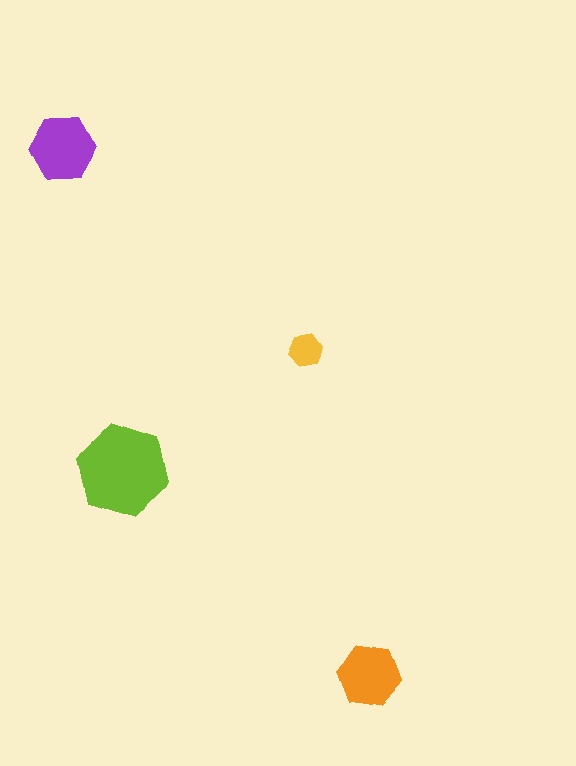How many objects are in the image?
There are 4 objects in the image.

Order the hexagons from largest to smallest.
the lime one, the purple one, the orange one, the yellow one.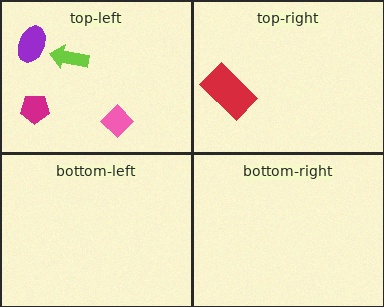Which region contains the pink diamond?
The top-left region.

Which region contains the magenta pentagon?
The top-left region.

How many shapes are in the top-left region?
4.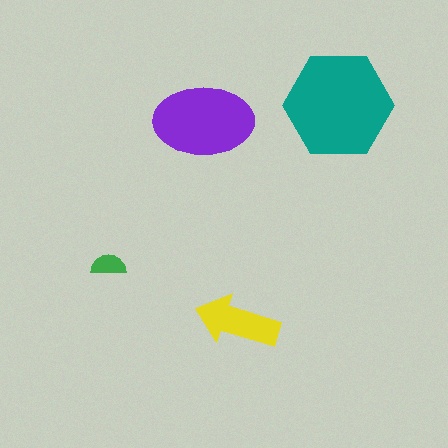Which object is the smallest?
The green semicircle.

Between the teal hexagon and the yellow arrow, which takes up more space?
The teal hexagon.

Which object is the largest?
The teal hexagon.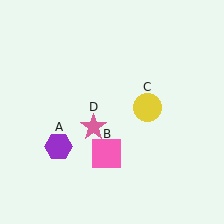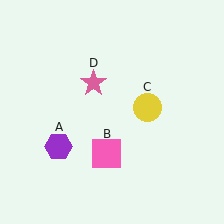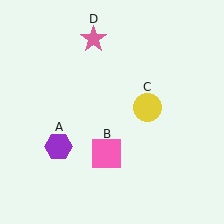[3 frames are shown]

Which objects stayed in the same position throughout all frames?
Purple hexagon (object A) and pink square (object B) and yellow circle (object C) remained stationary.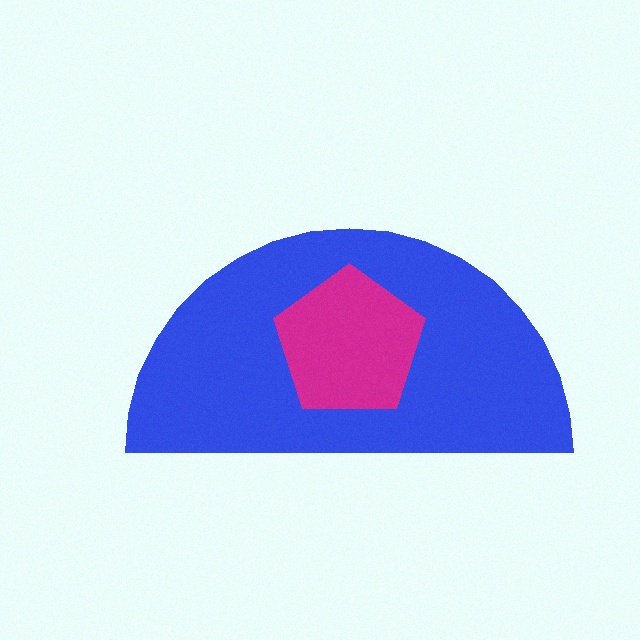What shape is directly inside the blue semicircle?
The magenta pentagon.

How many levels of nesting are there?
2.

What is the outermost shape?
The blue semicircle.